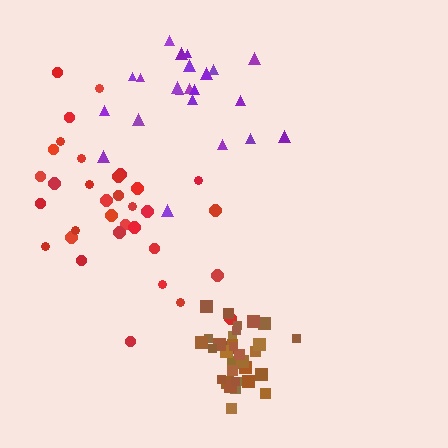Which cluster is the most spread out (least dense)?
Purple.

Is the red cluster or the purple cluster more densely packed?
Red.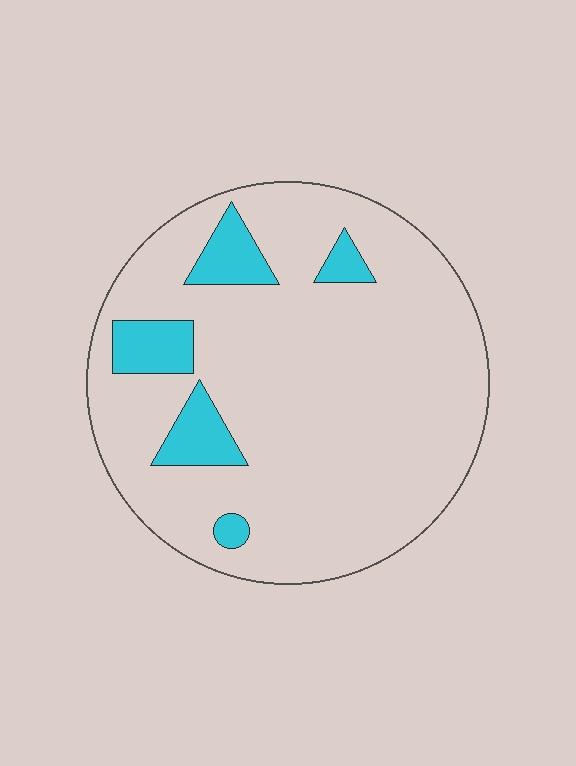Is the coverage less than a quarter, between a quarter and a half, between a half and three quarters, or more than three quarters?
Less than a quarter.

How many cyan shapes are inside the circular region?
5.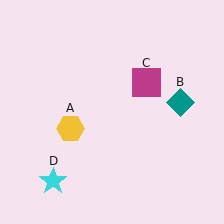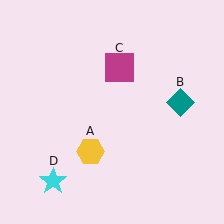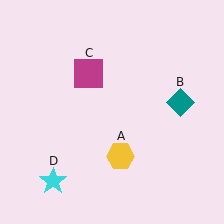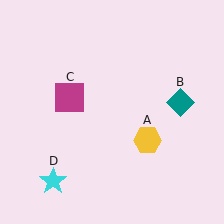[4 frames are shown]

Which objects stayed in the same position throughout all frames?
Teal diamond (object B) and cyan star (object D) remained stationary.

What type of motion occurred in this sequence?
The yellow hexagon (object A), magenta square (object C) rotated counterclockwise around the center of the scene.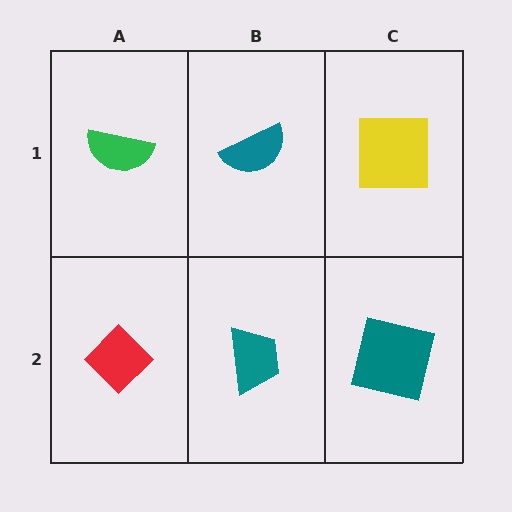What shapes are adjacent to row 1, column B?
A teal trapezoid (row 2, column B), a green semicircle (row 1, column A), a yellow square (row 1, column C).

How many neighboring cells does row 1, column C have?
2.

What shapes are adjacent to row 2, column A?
A green semicircle (row 1, column A), a teal trapezoid (row 2, column B).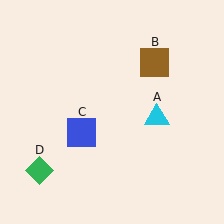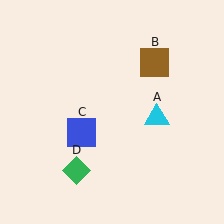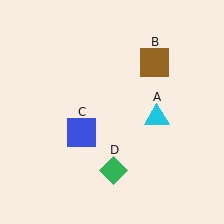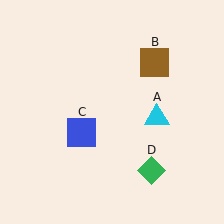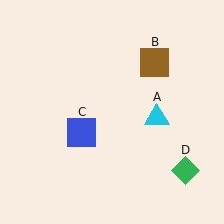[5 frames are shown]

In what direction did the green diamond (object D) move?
The green diamond (object D) moved right.